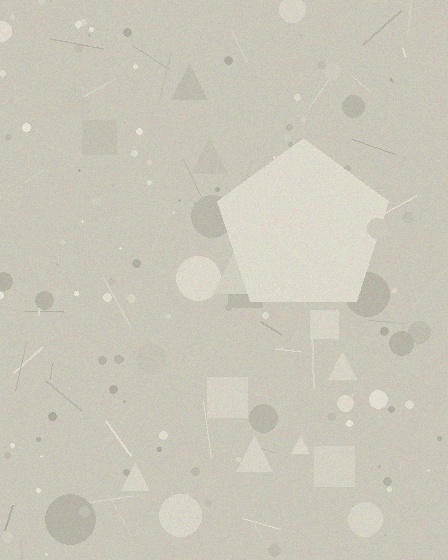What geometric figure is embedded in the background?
A pentagon is embedded in the background.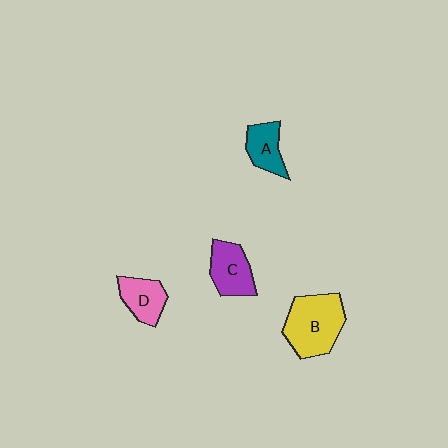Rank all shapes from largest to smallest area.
From largest to smallest: B (yellow), C (purple), D (pink), A (teal).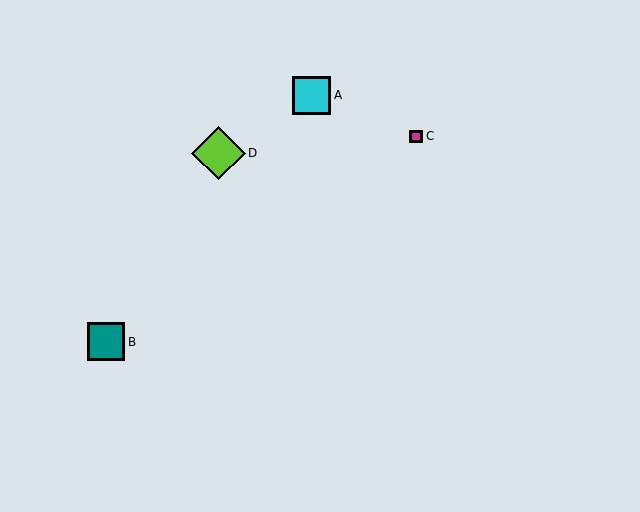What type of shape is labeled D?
Shape D is a lime diamond.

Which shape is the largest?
The lime diamond (labeled D) is the largest.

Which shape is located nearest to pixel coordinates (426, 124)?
The magenta square (labeled C) at (416, 136) is nearest to that location.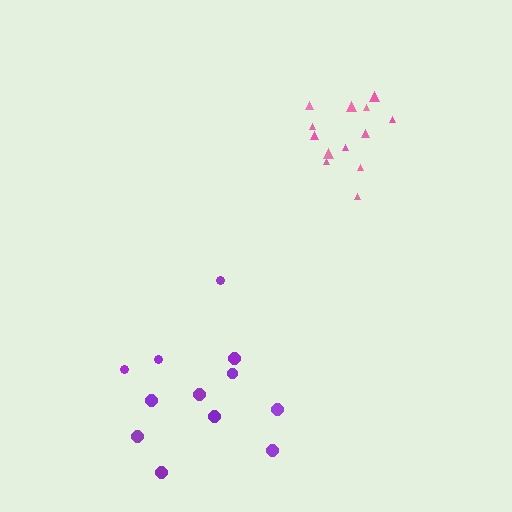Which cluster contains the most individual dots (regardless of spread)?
Pink (13).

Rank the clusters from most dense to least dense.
pink, purple.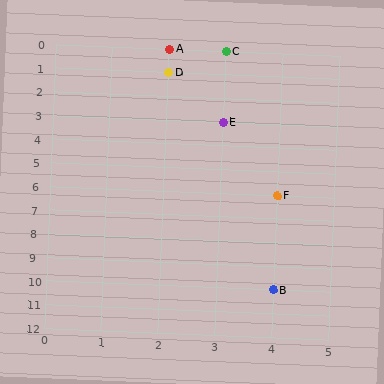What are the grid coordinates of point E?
Point E is at grid coordinates (3, 3).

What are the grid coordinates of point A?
Point A is at grid coordinates (2, 0).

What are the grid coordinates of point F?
Point F is at grid coordinates (4, 6).